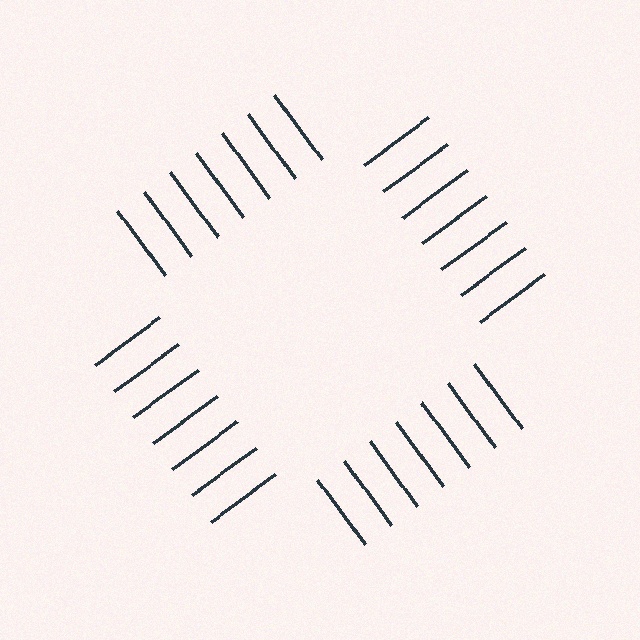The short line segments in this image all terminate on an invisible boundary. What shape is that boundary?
An illusory square — the line segments terminate on its edges but no continuous stroke is drawn.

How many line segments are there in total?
28 — 7 along each of the 4 edges.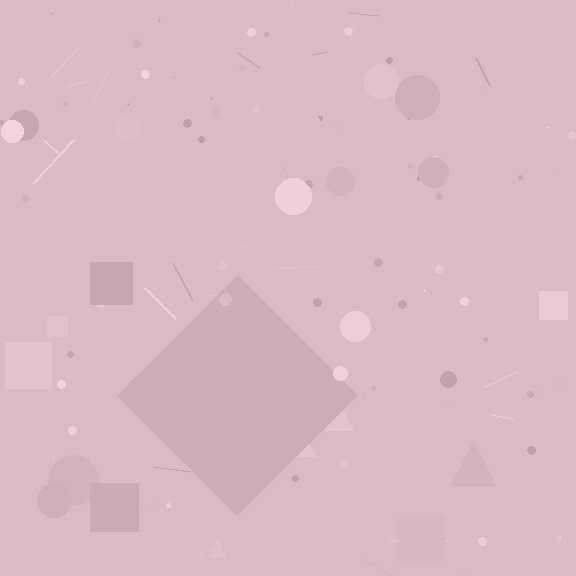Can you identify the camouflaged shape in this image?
The camouflaged shape is a diamond.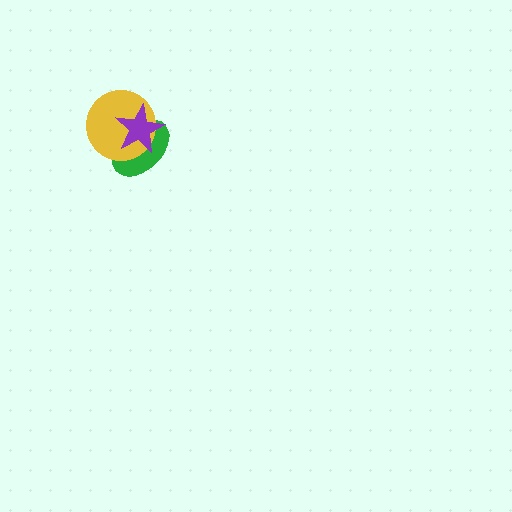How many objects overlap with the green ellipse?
2 objects overlap with the green ellipse.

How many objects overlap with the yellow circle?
2 objects overlap with the yellow circle.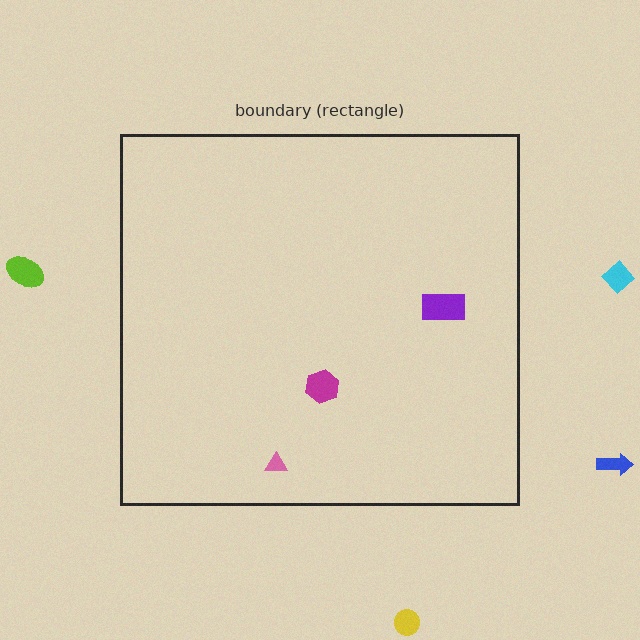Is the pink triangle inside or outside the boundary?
Inside.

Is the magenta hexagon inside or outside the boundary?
Inside.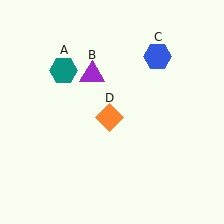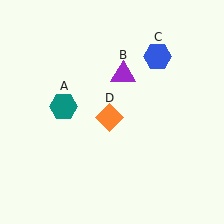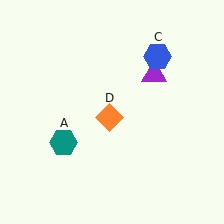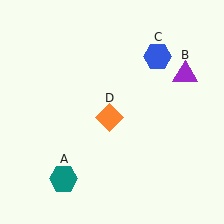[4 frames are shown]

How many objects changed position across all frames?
2 objects changed position: teal hexagon (object A), purple triangle (object B).